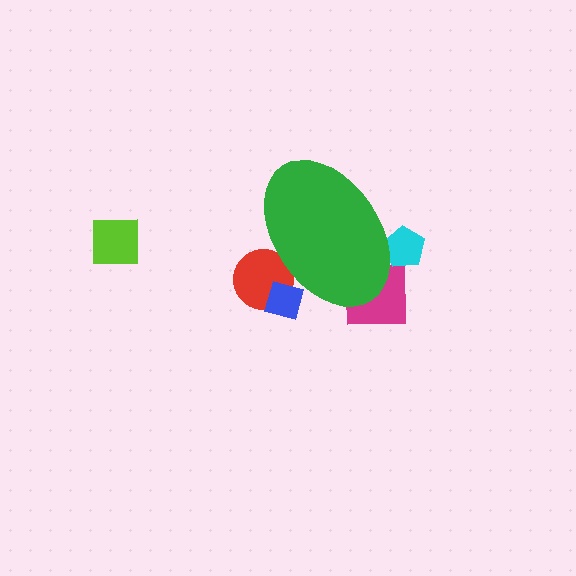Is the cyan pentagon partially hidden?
Yes, the cyan pentagon is partially hidden behind the green ellipse.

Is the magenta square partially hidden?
Yes, the magenta square is partially hidden behind the green ellipse.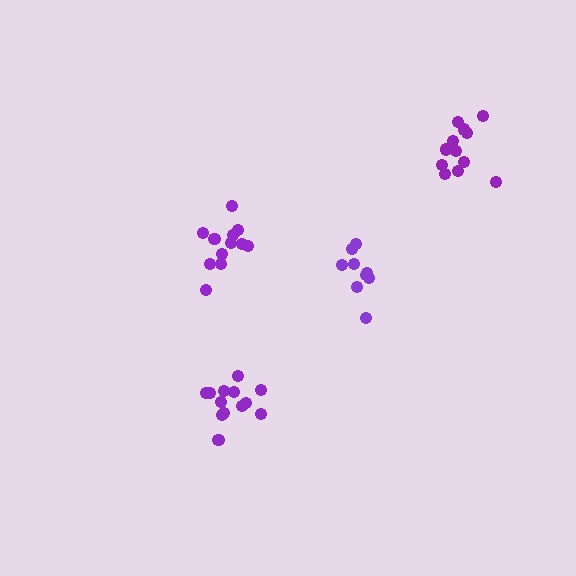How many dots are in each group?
Group 1: 12 dots, Group 2: 9 dots, Group 3: 13 dots, Group 4: 13 dots (47 total).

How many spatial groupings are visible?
There are 4 spatial groupings.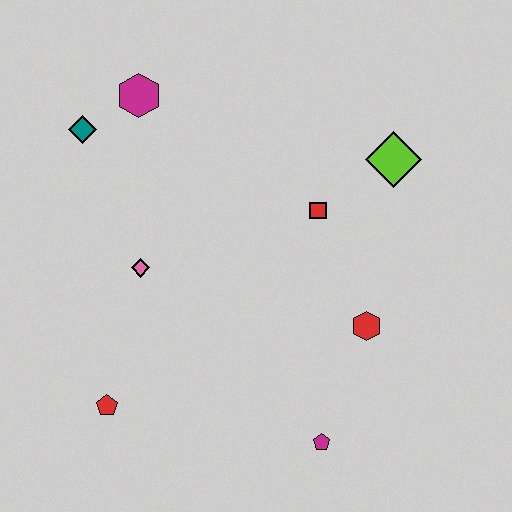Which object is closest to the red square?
The lime diamond is closest to the red square.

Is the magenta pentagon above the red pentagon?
No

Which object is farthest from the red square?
The red pentagon is farthest from the red square.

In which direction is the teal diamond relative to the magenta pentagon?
The teal diamond is above the magenta pentagon.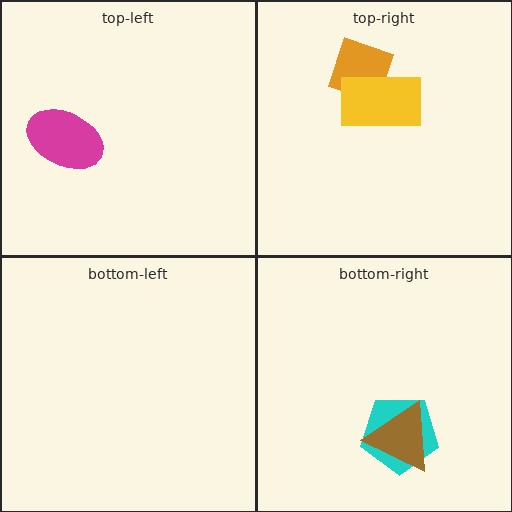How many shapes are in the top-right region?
2.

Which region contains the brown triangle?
The bottom-right region.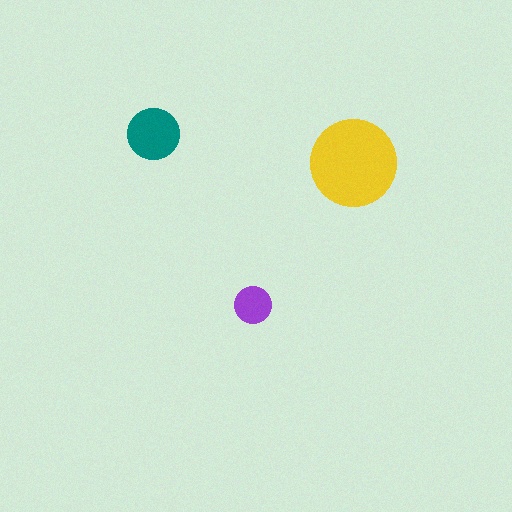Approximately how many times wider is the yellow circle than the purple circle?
About 2.5 times wider.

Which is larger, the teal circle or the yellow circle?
The yellow one.